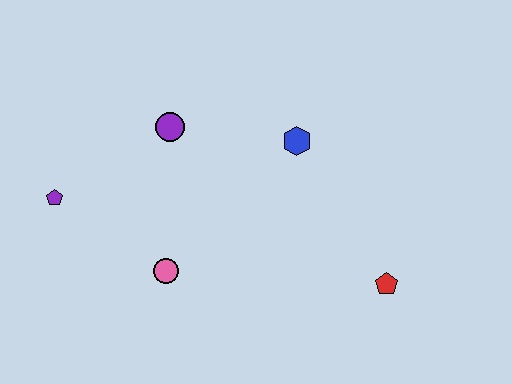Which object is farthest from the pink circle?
The red pentagon is farthest from the pink circle.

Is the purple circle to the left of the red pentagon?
Yes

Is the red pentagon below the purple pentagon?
Yes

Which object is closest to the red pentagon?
The blue hexagon is closest to the red pentagon.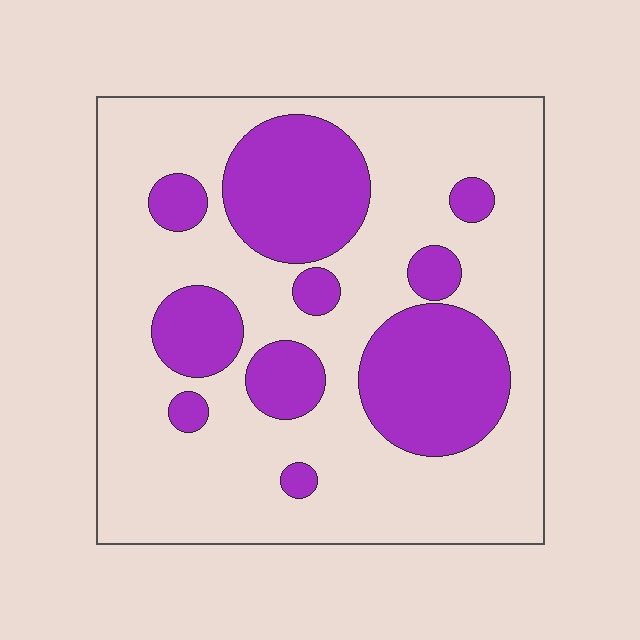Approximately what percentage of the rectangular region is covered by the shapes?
Approximately 30%.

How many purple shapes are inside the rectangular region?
10.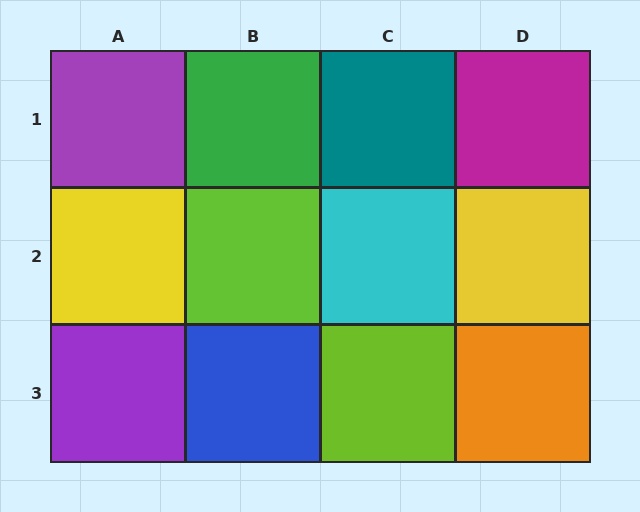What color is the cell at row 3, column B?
Blue.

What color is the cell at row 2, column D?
Yellow.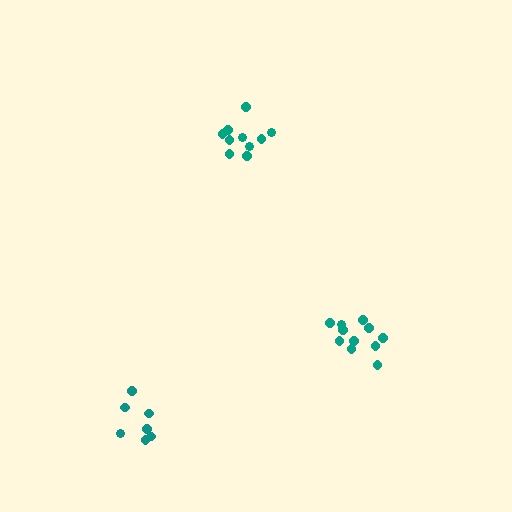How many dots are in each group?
Group 1: 7 dots, Group 2: 11 dots, Group 3: 10 dots (28 total).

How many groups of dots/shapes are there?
There are 3 groups.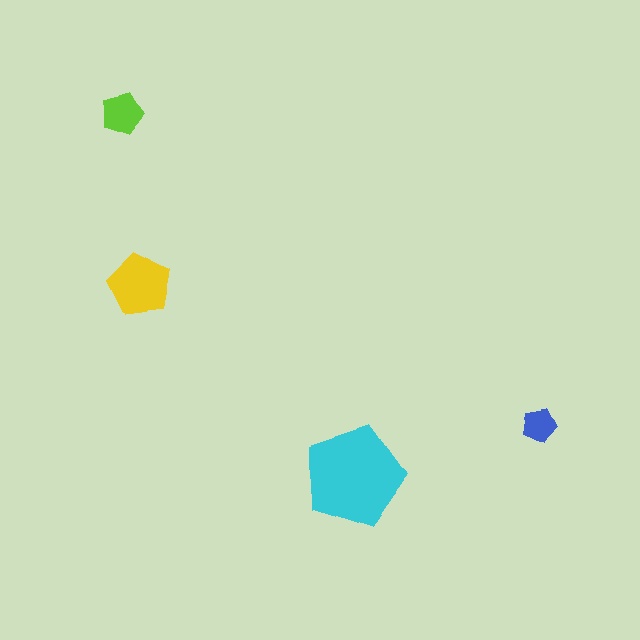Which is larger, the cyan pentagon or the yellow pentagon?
The cyan one.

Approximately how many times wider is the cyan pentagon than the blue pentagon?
About 3 times wider.